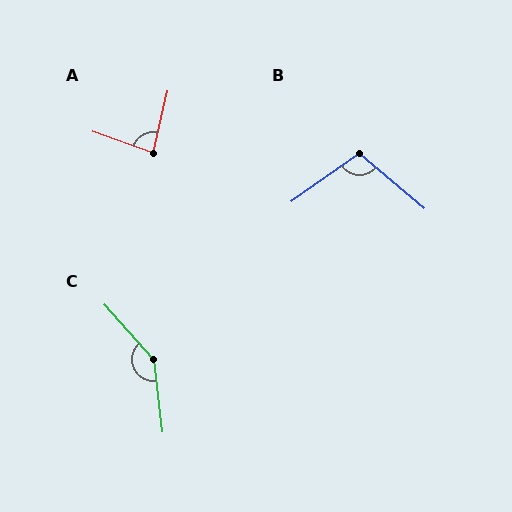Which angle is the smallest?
A, at approximately 84 degrees.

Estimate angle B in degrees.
Approximately 105 degrees.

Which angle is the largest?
C, at approximately 145 degrees.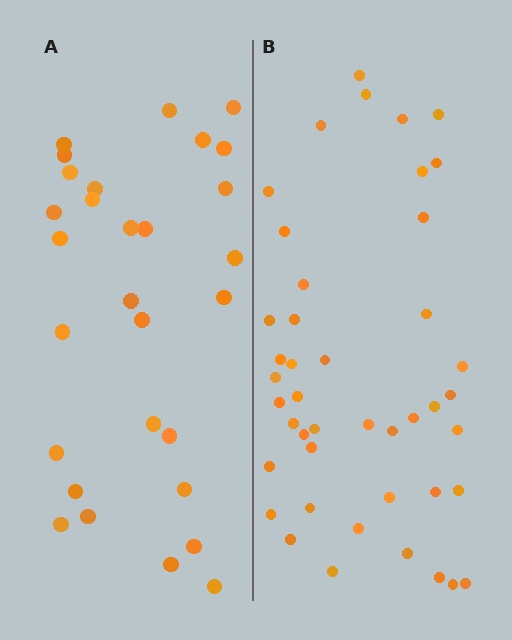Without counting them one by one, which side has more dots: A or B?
Region B (the right region) has more dots.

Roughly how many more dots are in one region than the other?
Region B has approximately 15 more dots than region A.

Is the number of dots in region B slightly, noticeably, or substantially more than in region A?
Region B has substantially more. The ratio is roughly 1.5 to 1.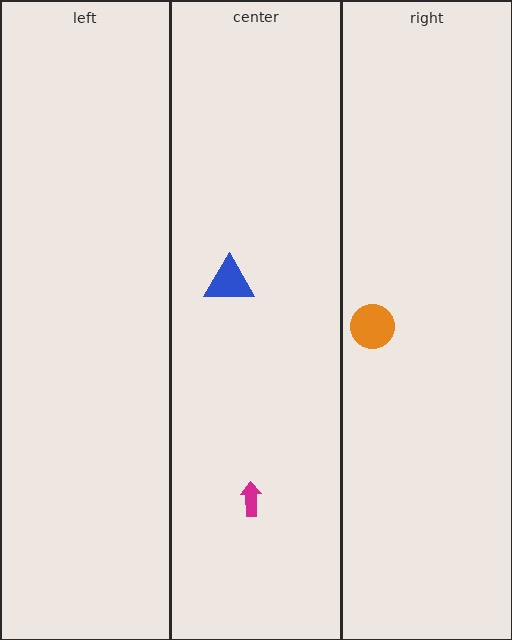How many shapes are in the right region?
1.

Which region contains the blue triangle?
The center region.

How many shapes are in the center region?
2.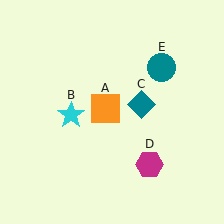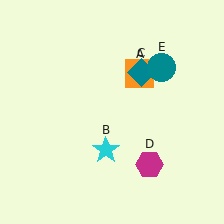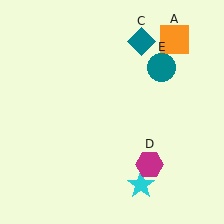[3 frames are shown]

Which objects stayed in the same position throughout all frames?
Magenta hexagon (object D) and teal circle (object E) remained stationary.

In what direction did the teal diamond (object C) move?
The teal diamond (object C) moved up.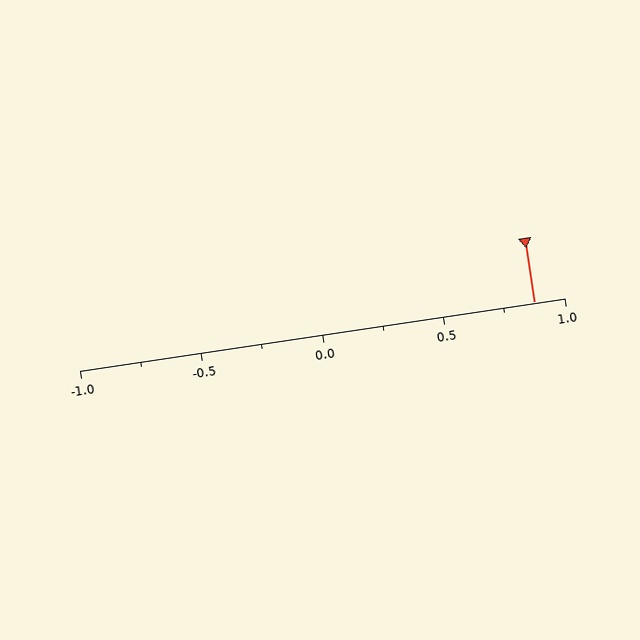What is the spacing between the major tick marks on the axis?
The major ticks are spaced 0.5 apart.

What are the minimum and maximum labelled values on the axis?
The axis runs from -1.0 to 1.0.